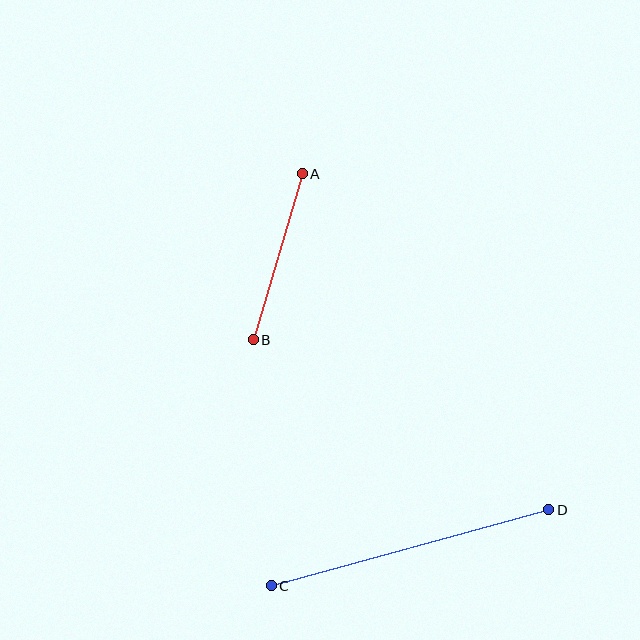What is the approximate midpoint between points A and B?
The midpoint is at approximately (278, 257) pixels.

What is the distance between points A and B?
The distance is approximately 173 pixels.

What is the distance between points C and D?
The distance is approximately 288 pixels.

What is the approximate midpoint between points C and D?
The midpoint is at approximately (410, 548) pixels.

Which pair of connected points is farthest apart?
Points C and D are farthest apart.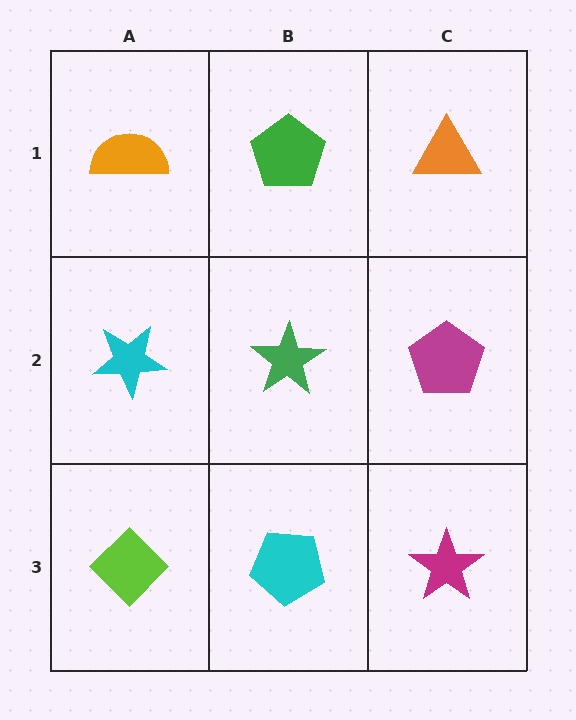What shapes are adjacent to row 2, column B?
A green pentagon (row 1, column B), a cyan pentagon (row 3, column B), a cyan star (row 2, column A), a magenta pentagon (row 2, column C).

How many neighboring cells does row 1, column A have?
2.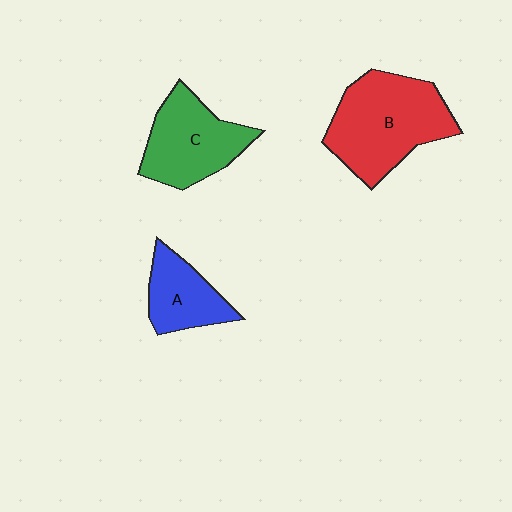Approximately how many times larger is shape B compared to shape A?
Approximately 1.9 times.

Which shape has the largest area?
Shape B (red).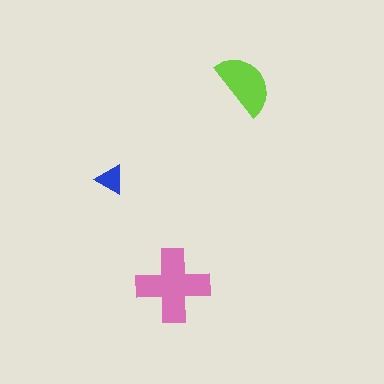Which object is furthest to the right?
The lime semicircle is rightmost.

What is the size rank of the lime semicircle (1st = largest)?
2nd.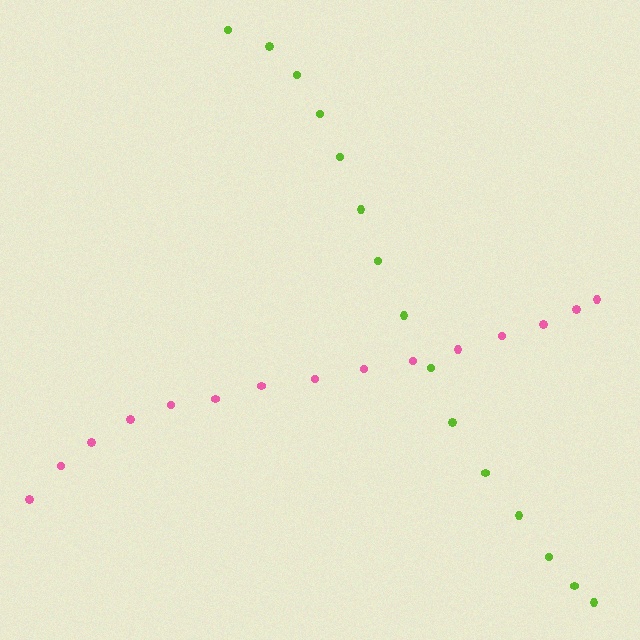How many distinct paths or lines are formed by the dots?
There are 2 distinct paths.